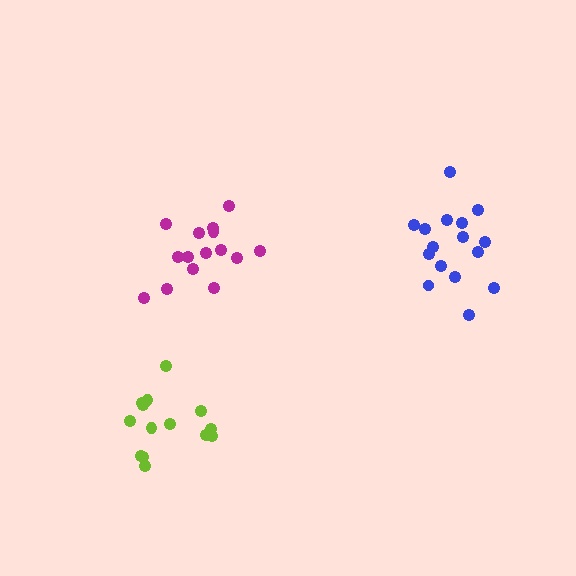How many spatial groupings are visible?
There are 3 spatial groupings.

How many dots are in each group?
Group 1: 15 dots, Group 2: 16 dots, Group 3: 14 dots (45 total).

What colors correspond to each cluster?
The clusters are colored: magenta, blue, lime.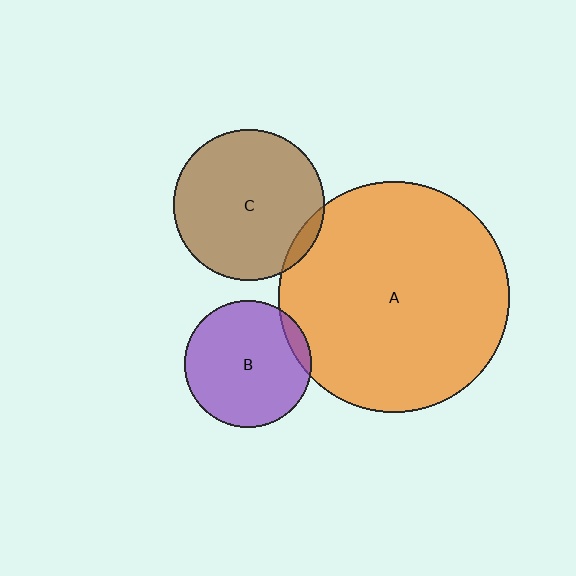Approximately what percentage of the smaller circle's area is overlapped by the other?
Approximately 5%.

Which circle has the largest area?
Circle A (orange).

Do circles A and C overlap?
Yes.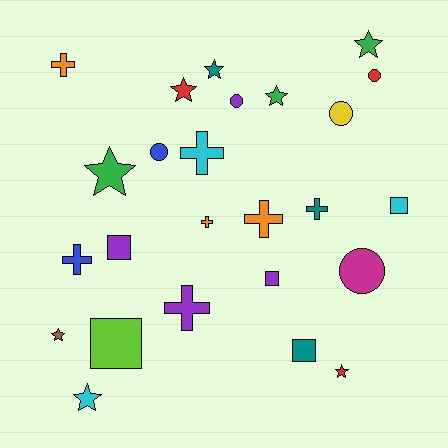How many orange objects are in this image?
There are 3 orange objects.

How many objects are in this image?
There are 25 objects.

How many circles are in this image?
There are 5 circles.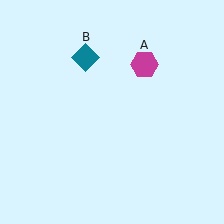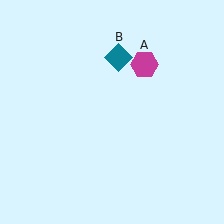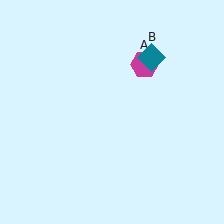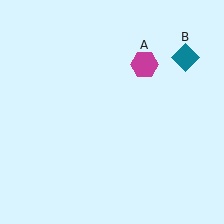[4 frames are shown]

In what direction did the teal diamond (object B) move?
The teal diamond (object B) moved right.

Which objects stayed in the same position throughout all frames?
Magenta hexagon (object A) remained stationary.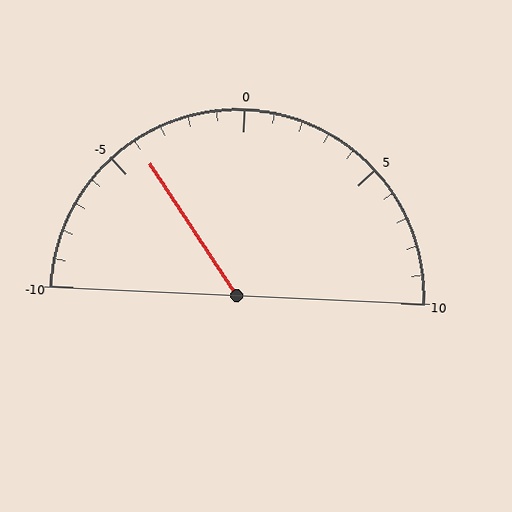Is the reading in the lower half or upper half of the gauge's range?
The reading is in the lower half of the range (-10 to 10).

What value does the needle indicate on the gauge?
The needle indicates approximately -4.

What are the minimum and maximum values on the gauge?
The gauge ranges from -10 to 10.